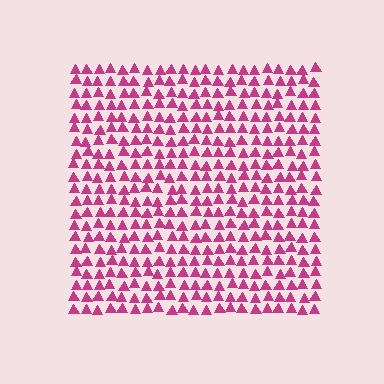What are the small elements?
The small elements are triangles.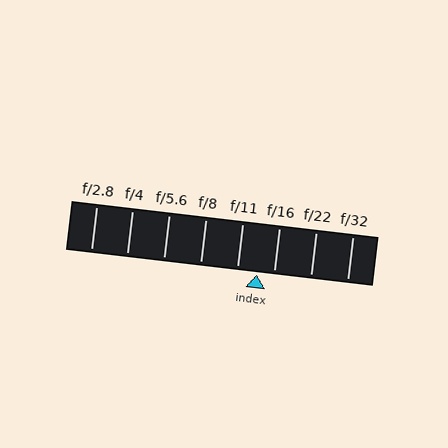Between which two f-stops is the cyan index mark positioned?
The index mark is between f/11 and f/16.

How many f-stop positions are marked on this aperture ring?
There are 8 f-stop positions marked.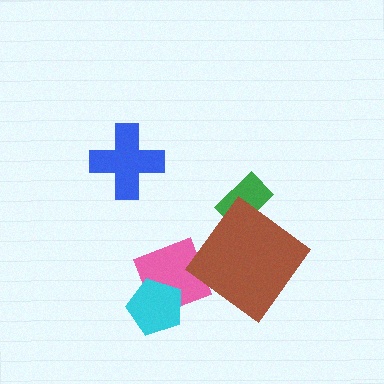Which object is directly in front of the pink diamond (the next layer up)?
The cyan pentagon is directly in front of the pink diamond.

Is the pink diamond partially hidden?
Yes, it is partially covered by another shape.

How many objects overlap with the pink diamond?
2 objects overlap with the pink diamond.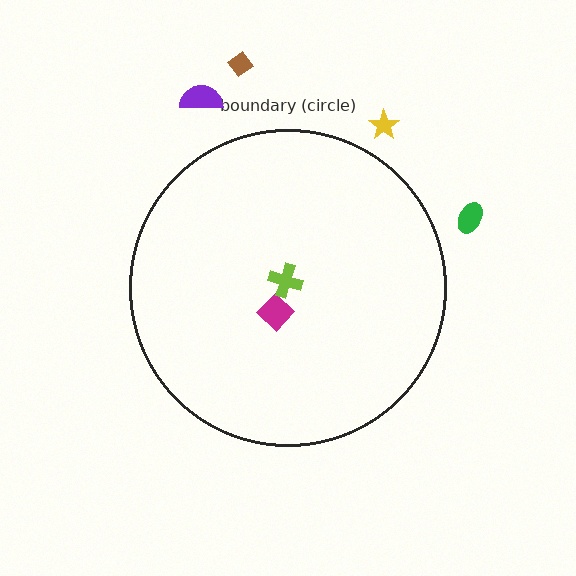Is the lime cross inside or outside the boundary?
Inside.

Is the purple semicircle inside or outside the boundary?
Outside.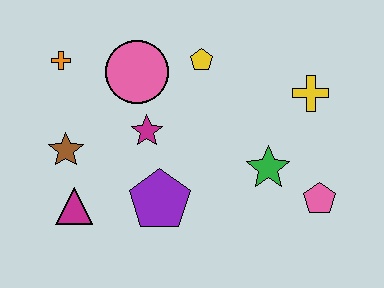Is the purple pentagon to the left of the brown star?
No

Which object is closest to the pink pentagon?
The green star is closest to the pink pentagon.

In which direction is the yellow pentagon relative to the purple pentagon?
The yellow pentagon is above the purple pentagon.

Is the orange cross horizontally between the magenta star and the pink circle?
No